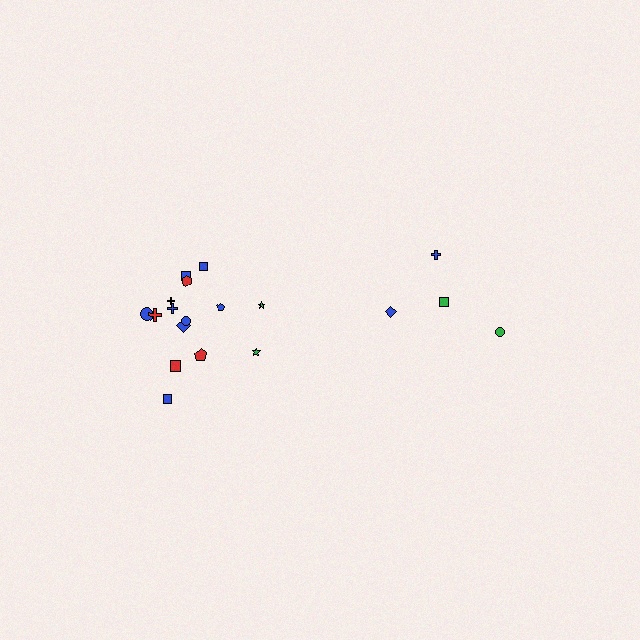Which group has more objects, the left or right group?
The left group.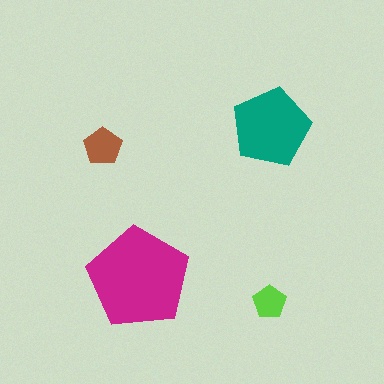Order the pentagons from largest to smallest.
the magenta one, the teal one, the brown one, the lime one.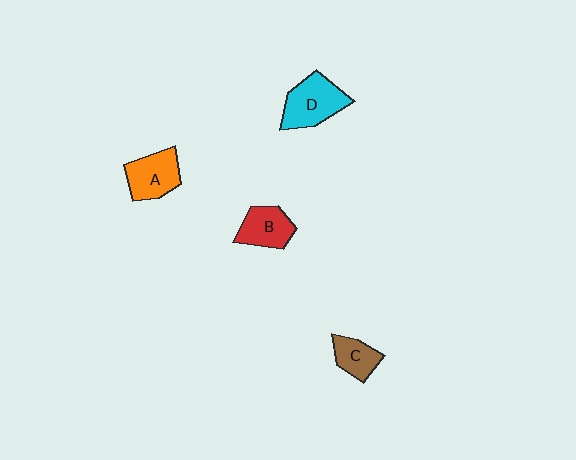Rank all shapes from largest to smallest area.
From largest to smallest: D (cyan), A (orange), B (red), C (brown).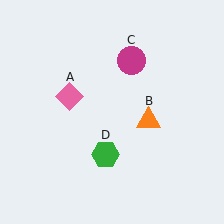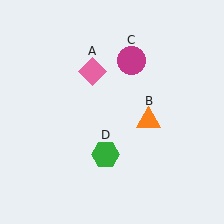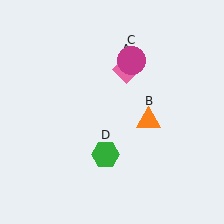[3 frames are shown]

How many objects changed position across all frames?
1 object changed position: pink diamond (object A).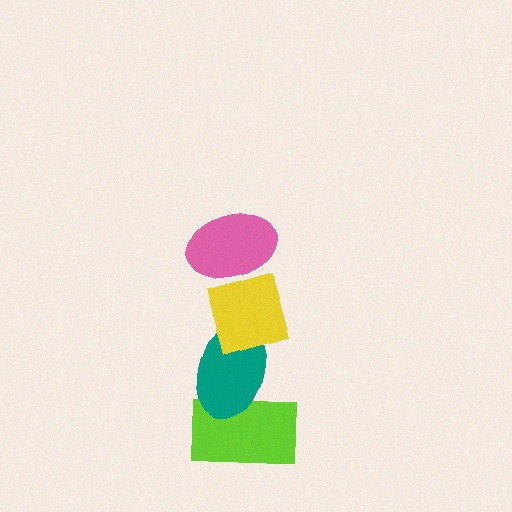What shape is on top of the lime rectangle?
The teal ellipse is on top of the lime rectangle.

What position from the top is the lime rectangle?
The lime rectangle is 4th from the top.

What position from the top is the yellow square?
The yellow square is 2nd from the top.